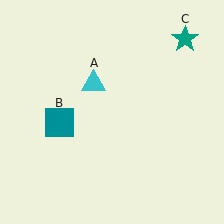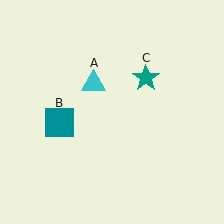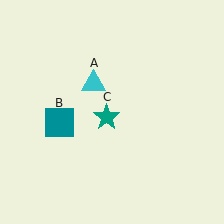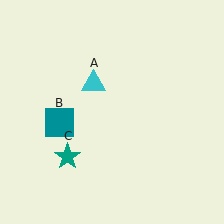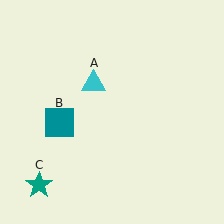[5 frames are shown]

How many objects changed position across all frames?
1 object changed position: teal star (object C).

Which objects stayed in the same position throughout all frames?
Cyan triangle (object A) and teal square (object B) remained stationary.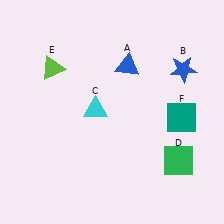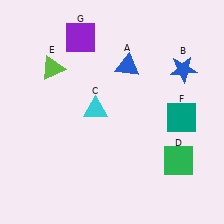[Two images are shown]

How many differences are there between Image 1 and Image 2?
There is 1 difference between the two images.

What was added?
A purple square (G) was added in Image 2.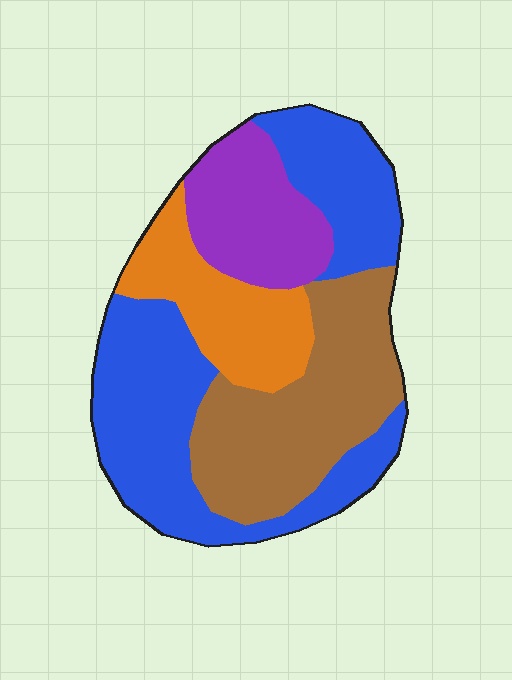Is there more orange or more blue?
Blue.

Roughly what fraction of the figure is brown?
Brown covers roughly 30% of the figure.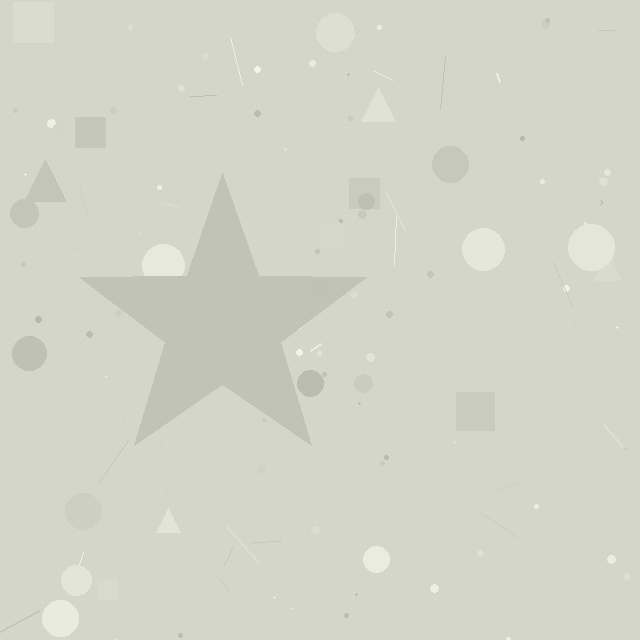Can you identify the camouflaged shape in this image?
The camouflaged shape is a star.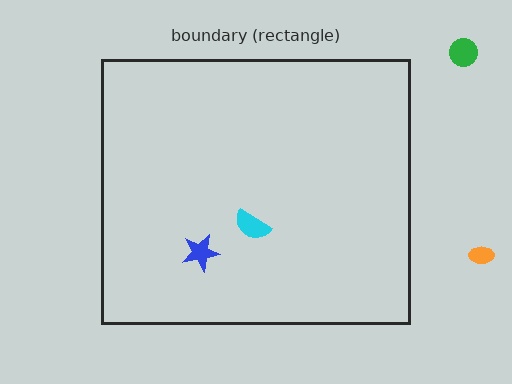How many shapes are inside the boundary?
2 inside, 2 outside.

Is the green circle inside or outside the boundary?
Outside.